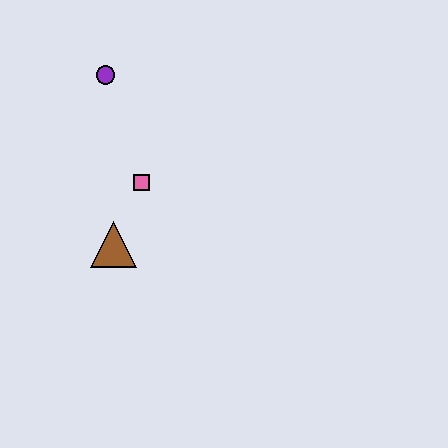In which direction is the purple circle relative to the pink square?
The purple circle is above the pink square.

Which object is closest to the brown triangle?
The pink square is closest to the brown triangle.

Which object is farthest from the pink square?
The purple circle is farthest from the pink square.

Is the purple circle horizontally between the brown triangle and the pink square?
No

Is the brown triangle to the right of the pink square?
No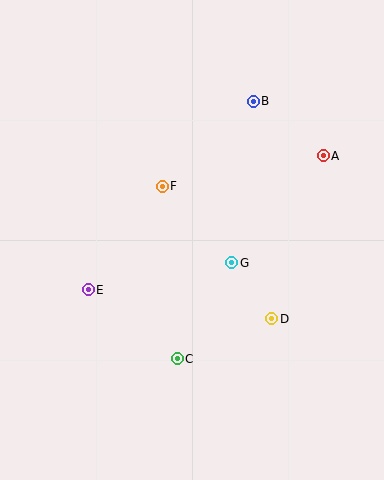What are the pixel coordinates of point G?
Point G is at (232, 263).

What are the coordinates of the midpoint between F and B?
The midpoint between F and B is at (208, 144).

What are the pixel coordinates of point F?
Point F is at (162, 186).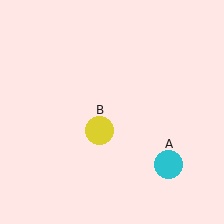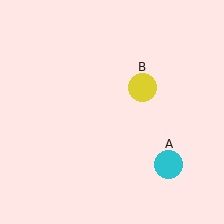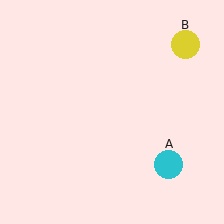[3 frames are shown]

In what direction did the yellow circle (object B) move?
The yellow circle (object B) moved up and to the right.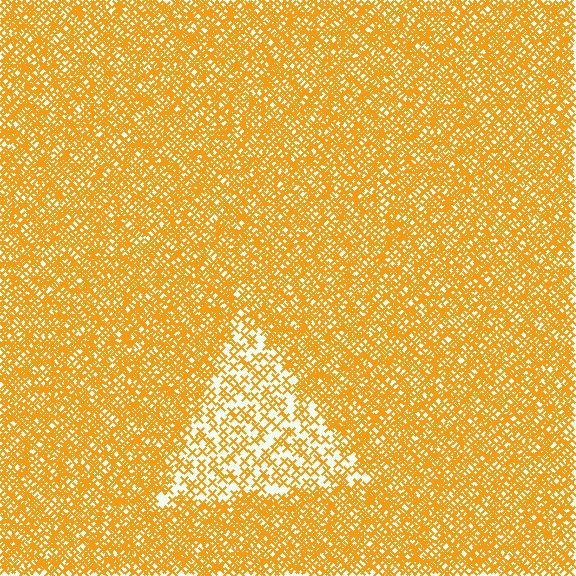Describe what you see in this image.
The image contains small orange elements arranged at two different densities. A triangle-shaped region is visible where the elements are less densely packed than the surrounding area.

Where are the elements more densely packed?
The elements are more densely packed outside the triangle boundary.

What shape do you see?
I see a triangle.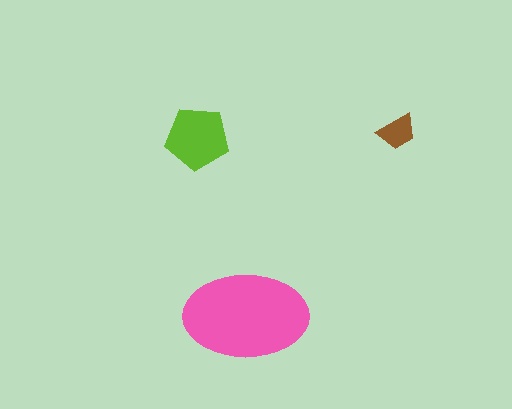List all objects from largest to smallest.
The pink ellipse, the lime pentagon, the brown trapezoid.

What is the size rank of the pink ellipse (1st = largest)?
1st.